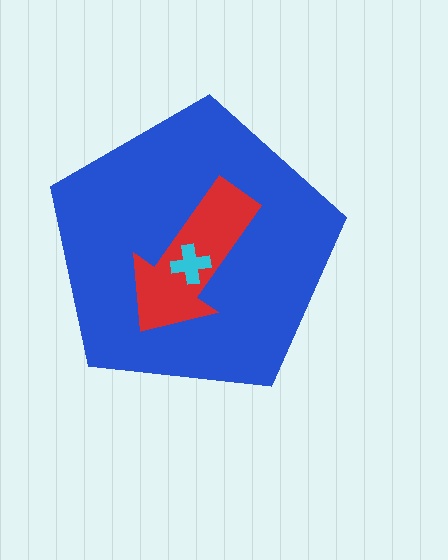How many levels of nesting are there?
3.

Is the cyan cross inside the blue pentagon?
Yes.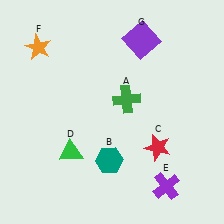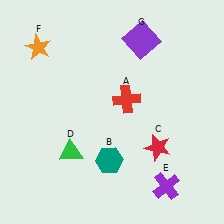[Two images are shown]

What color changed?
The cross (A) changed from green in Image 1 to red in Image 2.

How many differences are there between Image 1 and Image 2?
There is 1 difference between the two images.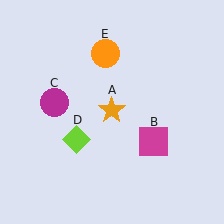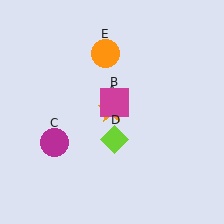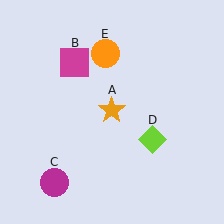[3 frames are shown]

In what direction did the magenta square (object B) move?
The magenta square (object B) moved up and to the left.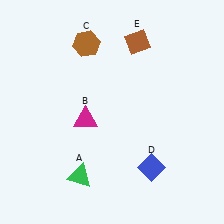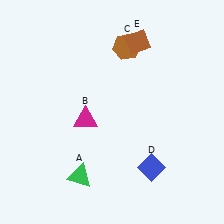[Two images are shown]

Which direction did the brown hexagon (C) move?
The brown hexagon (C) moved right.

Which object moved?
The brown hexagon (C) moved right.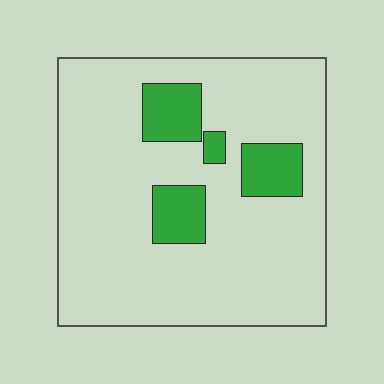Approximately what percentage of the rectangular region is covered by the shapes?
Approximately 15%.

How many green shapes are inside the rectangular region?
4.